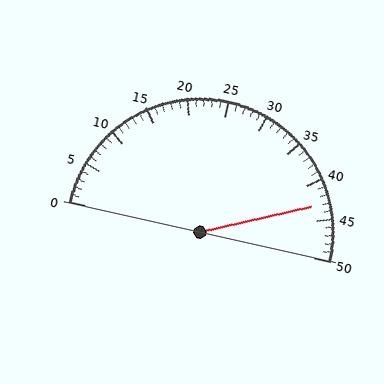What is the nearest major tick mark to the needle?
The nearest major tick mark is 45.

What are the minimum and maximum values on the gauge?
The gauge ranges from 0 to 50.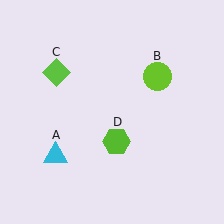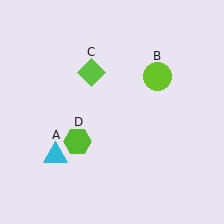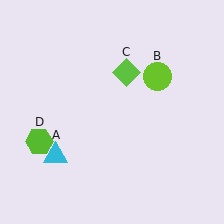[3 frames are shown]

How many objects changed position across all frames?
2 objects changed position: lime diamond (object C), lime hexagon (object D).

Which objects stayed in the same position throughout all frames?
Cyan triangle (object A) and lime circle (object B) remained stationary.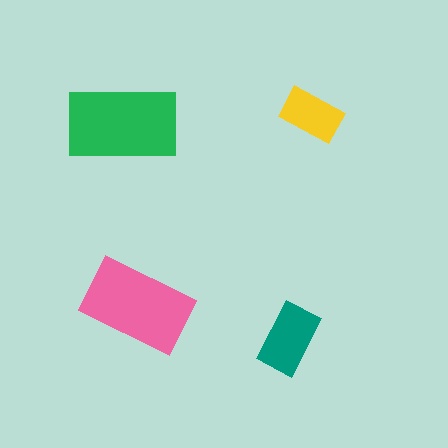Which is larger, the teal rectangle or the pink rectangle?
The pink one.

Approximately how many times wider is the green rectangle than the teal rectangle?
About 1.5 times wider.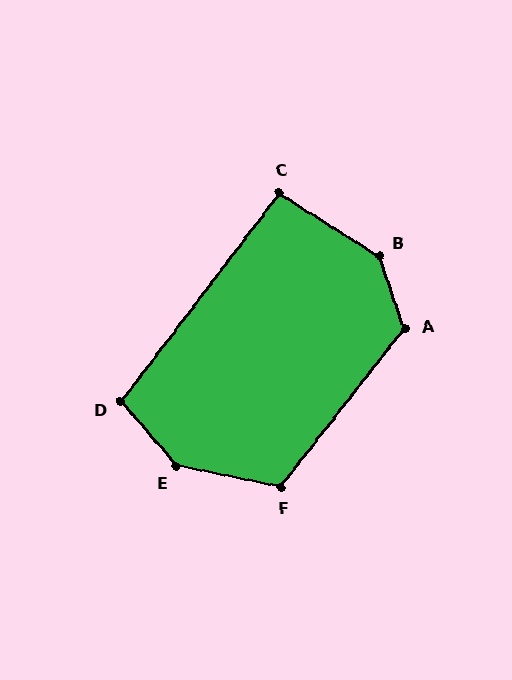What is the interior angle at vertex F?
Approximately 117 degrees (obtuse).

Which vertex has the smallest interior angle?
C, at approximately 95 degrees.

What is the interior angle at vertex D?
Approximately 102 degrees (obtuse).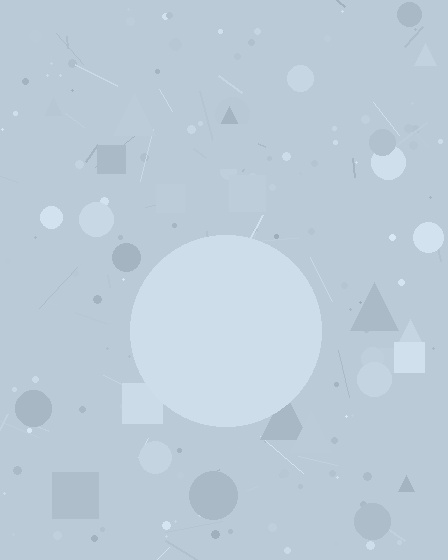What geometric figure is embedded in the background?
A circle is embedded in the background.